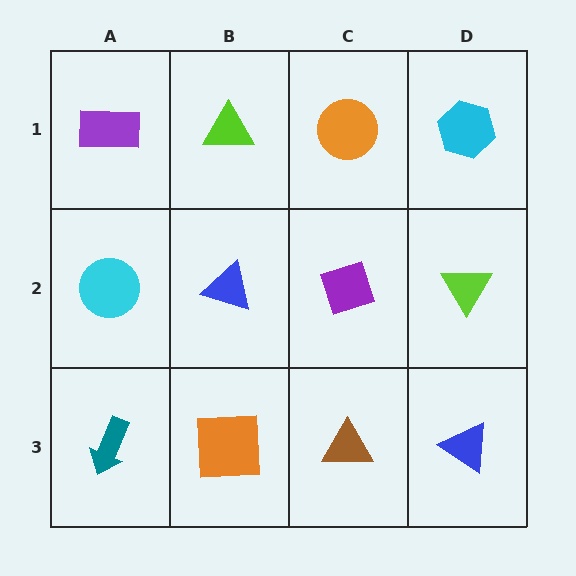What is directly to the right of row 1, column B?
An orange circle.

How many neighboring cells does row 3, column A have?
2.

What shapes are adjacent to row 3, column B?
A blue triangle (row 2, column B), a teal arrow (row 3, column A), a brown triangle (row 3, column C).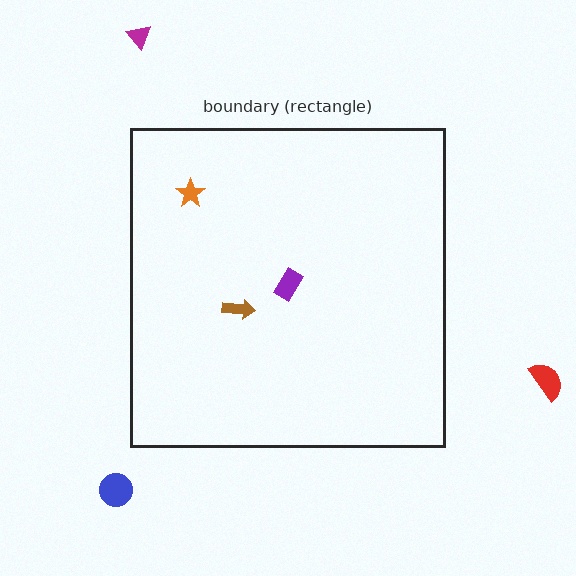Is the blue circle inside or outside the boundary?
Outside.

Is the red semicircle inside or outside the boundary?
Outside.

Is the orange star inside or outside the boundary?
Inside.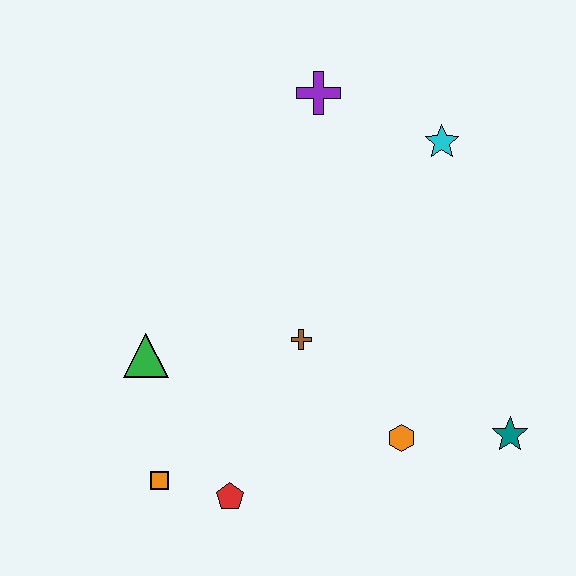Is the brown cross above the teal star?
Yes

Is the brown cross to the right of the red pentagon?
Yes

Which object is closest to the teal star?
The orange hexagon is closest to the teal star.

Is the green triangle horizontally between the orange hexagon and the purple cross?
No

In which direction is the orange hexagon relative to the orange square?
The orange hexagon is to the right of the orange square.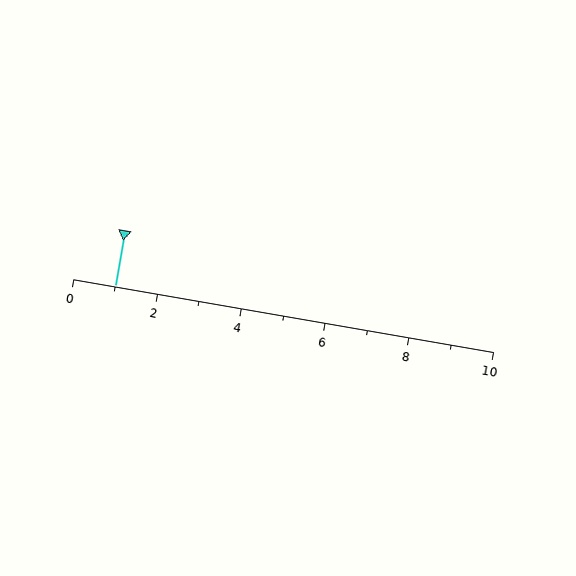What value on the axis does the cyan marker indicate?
The marker indicates approximately 1.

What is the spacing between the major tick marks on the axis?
The major ticks are spaced 2 apart.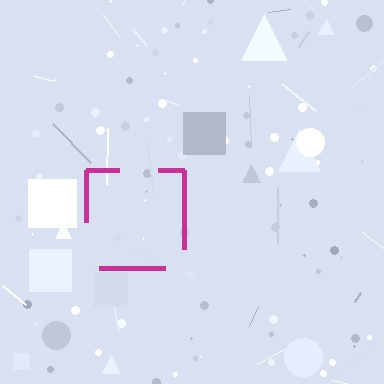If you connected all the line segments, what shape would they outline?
They would outline a square.